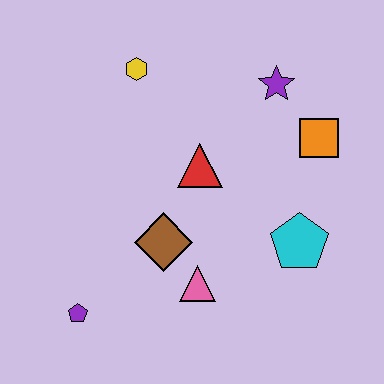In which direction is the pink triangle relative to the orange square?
The pink triangle is below the orange square.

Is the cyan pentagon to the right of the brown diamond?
Yes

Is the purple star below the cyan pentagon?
No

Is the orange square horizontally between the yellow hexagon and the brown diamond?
No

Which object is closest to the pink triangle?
The brown diamond is closest to the pink triangle.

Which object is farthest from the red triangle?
The purple pentagon is farthest from the red triangle.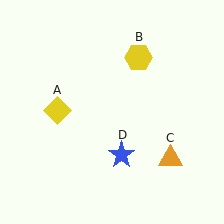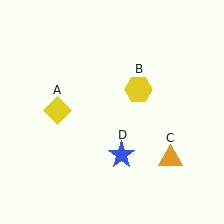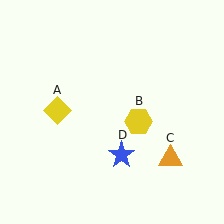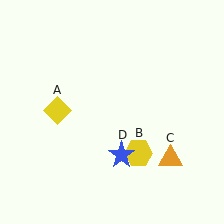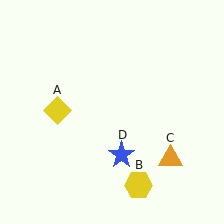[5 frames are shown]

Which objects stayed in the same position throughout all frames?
Yellow diamond (object A) and orange triangle (object C) and blue star (object D) remained stationary.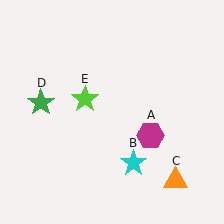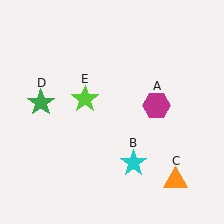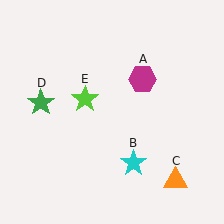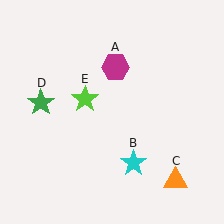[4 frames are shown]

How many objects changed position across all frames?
1 object changed position: magenta hexagon (object A).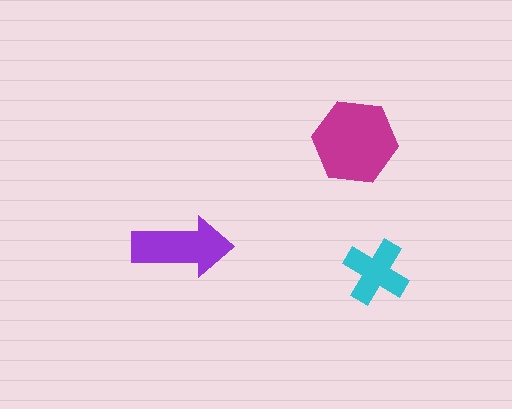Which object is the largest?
The magenta hexagon.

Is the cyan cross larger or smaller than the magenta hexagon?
Smaller.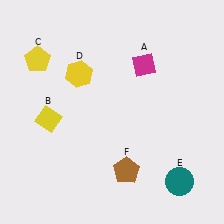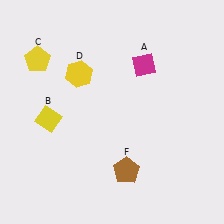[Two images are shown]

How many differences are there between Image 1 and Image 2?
There is 1 difference between the two images.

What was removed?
The teal circle (E) was removed in Image 2.